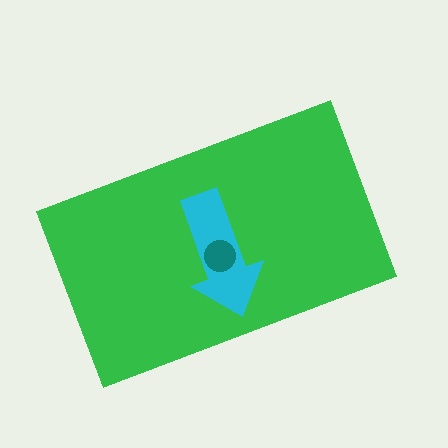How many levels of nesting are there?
3.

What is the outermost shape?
The green rectangle.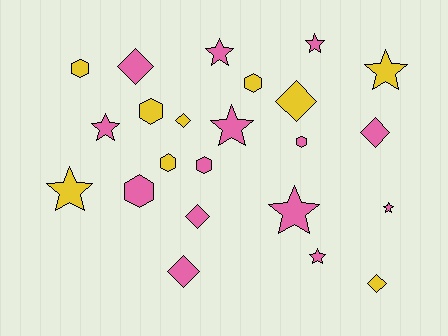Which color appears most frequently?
Pink, with 14 objects.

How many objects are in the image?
There are 23 objects.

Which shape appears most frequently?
Star, with 9 objects.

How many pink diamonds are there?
There are 4 pink diamonds.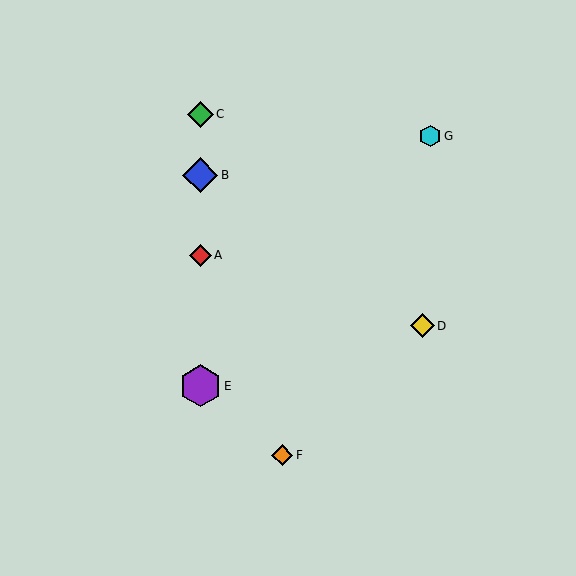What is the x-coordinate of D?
Object D is at x≈422.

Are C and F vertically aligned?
No, C is at x≈200 and F is at x≈282.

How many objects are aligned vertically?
4 objects (A, B, C, E) are aligned vertically.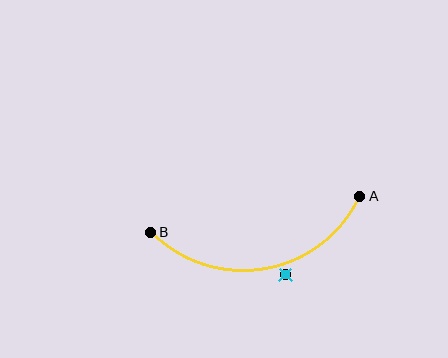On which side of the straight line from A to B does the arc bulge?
The arc bulges below the straight line connecting A and B.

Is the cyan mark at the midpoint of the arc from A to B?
No — the cyan mark does not lie on the arc at all. It sits slightly outside the curve.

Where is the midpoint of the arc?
The arc midpoint is the point on the curve farthest from the straight line joining A and B. It sits below that line.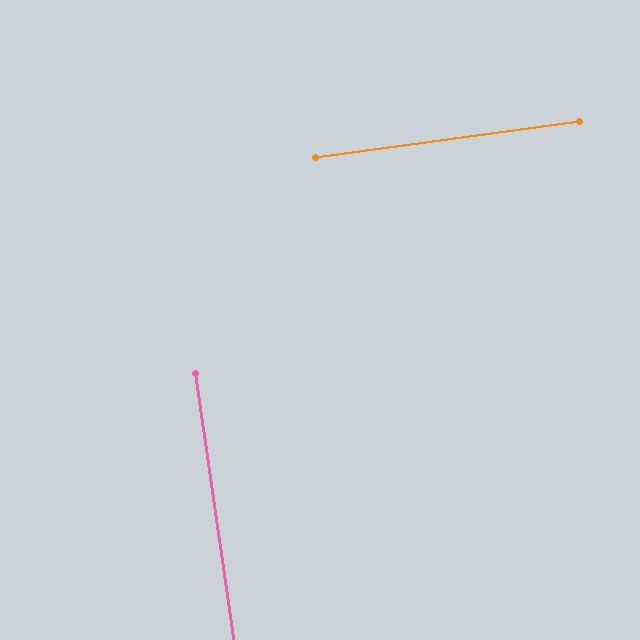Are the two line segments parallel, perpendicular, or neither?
Perpendicular — they meet at approximately 89°.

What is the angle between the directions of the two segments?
Approximately 89 degrees.